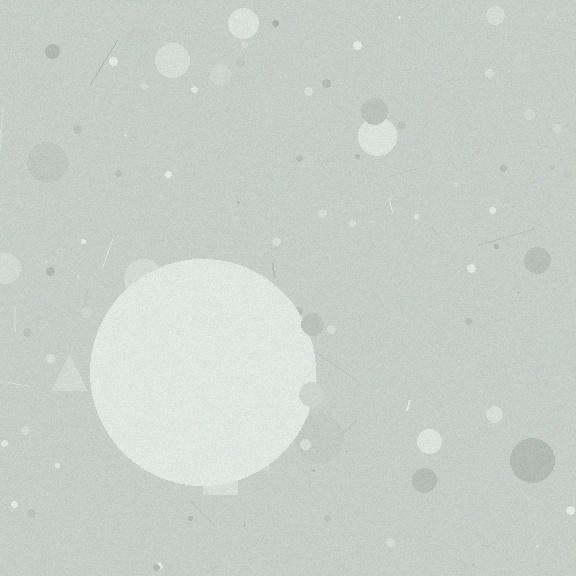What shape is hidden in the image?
A circle is hidden in the image.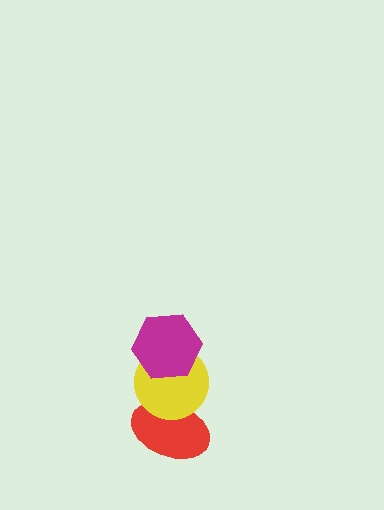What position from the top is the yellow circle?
The yellow circle is 2nd from the top.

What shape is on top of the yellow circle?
The magenta hexagon is on top of the yellow circle.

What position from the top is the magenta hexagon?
The magenta hexagon is 1st from the top.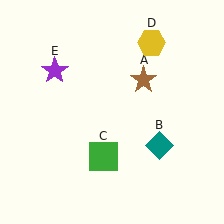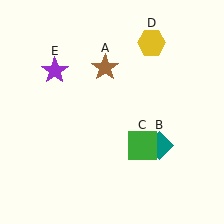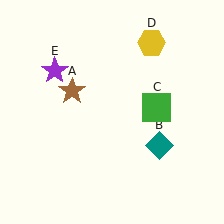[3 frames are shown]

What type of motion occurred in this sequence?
The brown star (object A), green square (object C) rotated counterclockwise around the center of the scene.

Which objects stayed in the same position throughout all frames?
Teal diamond (object B) and yellow hexagon (object D) and purple star (object E) remained stationary.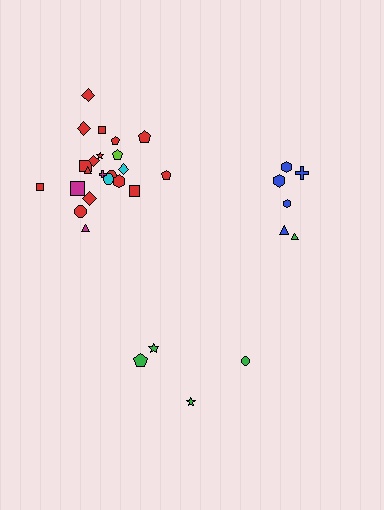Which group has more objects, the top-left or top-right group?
The top-left group.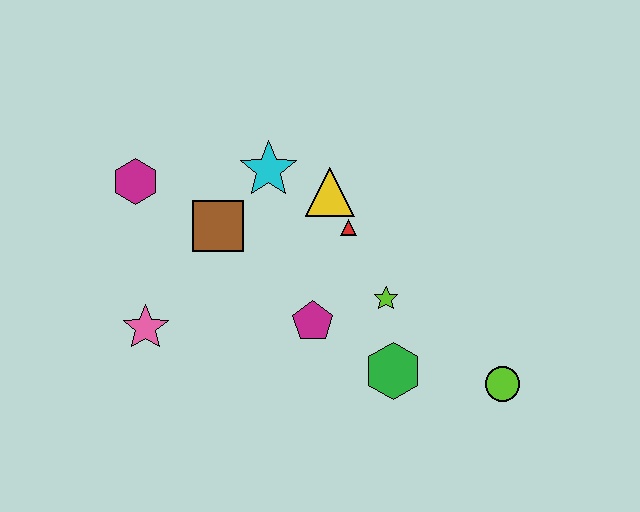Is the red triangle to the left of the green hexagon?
Yes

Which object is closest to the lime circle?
The green hexagon is closest to the lime circle.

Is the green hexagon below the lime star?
Yes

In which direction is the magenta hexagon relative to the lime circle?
The magenta hexagon is to the left of the lime circle.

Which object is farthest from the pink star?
The lime circle is farthest from the pink star.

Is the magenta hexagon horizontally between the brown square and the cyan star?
No